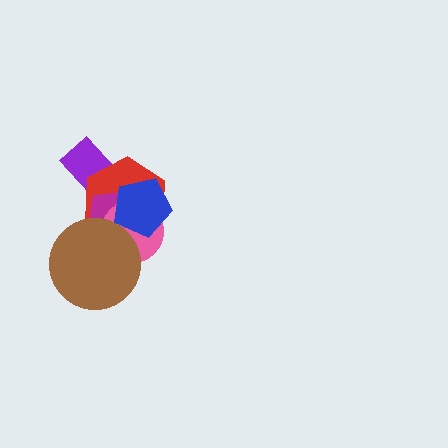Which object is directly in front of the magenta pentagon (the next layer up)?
The pink circle is directly in front of the magenta pentagon.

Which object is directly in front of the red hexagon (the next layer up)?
The magenta pentagon is directly in front of the red hexagon.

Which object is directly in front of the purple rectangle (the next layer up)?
The red hexagon is directly in front of the purple rectangle.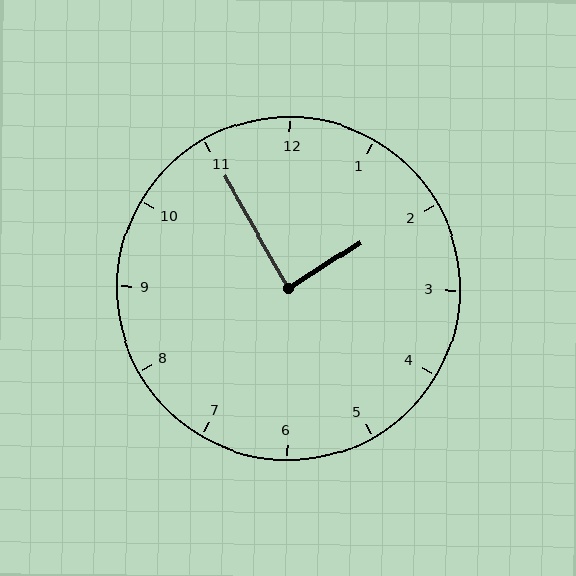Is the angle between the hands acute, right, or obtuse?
It is right.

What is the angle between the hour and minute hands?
Approximately 88 degrees.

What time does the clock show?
1:55.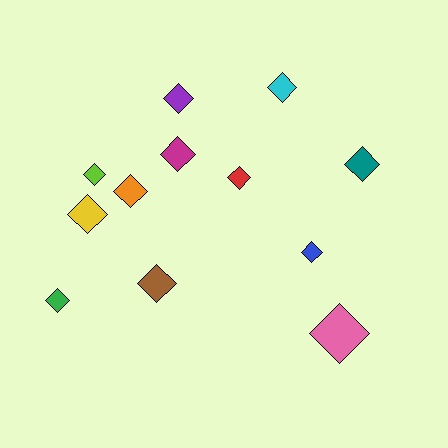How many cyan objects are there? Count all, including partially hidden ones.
There is 1 cyan object.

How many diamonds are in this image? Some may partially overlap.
There are 12 diamonds.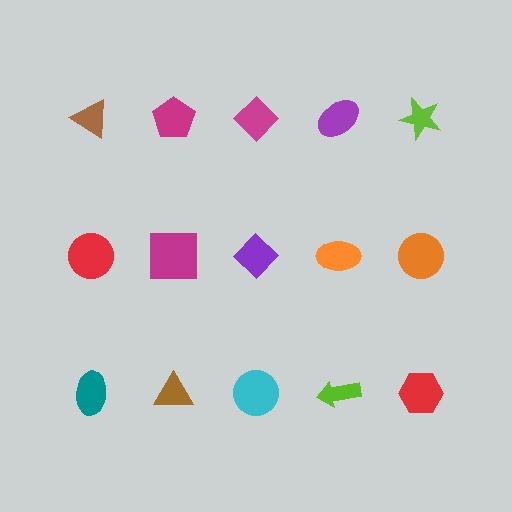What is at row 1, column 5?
A lime star.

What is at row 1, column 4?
A purple ellipse.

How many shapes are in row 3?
5 shapes.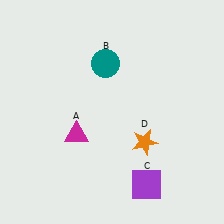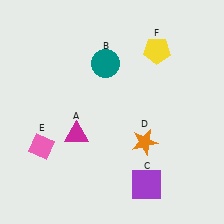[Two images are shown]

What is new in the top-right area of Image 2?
A yellow pentagon (F) was added in the top-right area of Image 2.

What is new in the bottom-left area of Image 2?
A pink diamond (E) was added in the bottom-left area of Image 2.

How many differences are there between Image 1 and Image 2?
There are 2 differences between the two images.